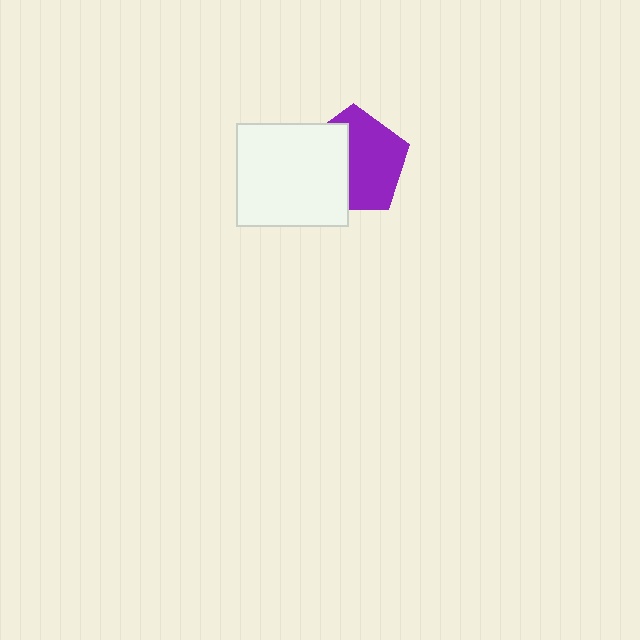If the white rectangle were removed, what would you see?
You would see the complete purple pentagon.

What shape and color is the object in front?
The object in front is a white rectangle.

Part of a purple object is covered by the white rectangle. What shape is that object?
It is a pentagon.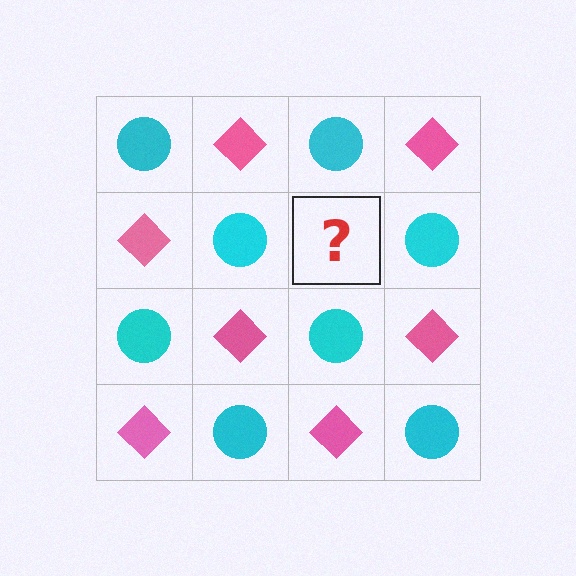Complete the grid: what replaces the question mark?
The question mark should be replaced with a pink diamond.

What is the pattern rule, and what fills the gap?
The rule is that it alternates cyan circle and pink diamond in a checkerboard pattern. The gap should be filled with a pink diamond.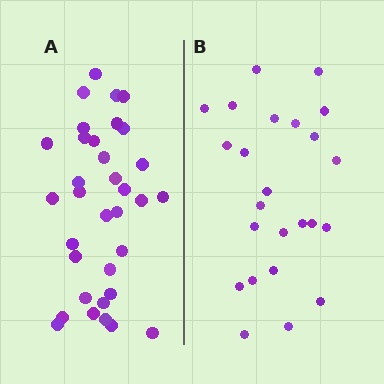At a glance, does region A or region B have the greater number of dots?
Region A (the left region) has more dots.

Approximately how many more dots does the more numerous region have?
Region A has roughly 10 or so more dots than region B.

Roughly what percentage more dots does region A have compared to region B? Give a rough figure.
About 40% more.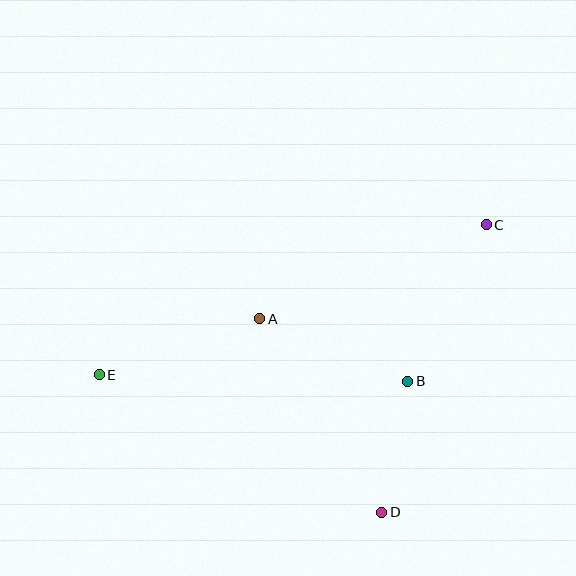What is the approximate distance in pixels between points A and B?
The distance between A and B is approximately 161 pixels.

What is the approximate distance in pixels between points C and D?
The distance between C and D is approximately 306 pixels.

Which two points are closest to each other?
Points B and D are closest to each other.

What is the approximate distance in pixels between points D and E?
The distance between D and E is approximately 314 pixels.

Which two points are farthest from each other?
Points C and E are farthest from each other.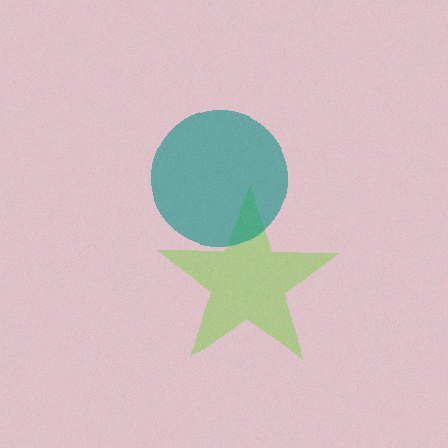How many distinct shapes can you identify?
There are 2 distinct shapes: a lime star, a teal circle.